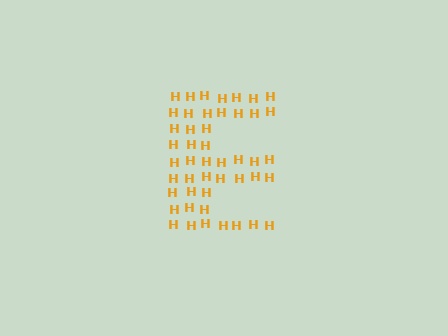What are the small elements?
The small elements are letter H's.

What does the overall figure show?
The overall figure shows the letter E.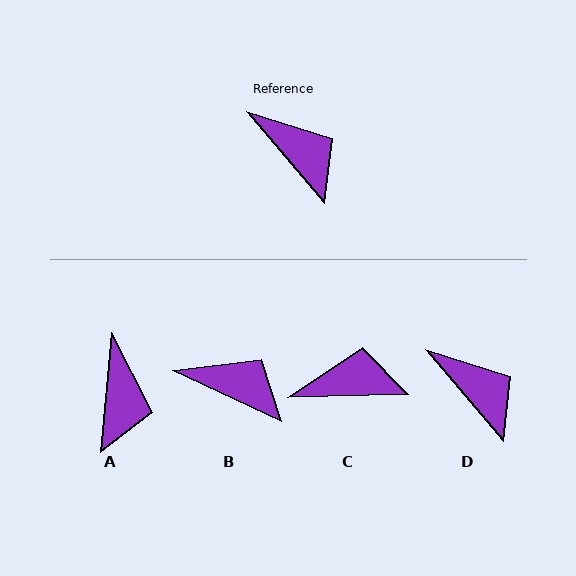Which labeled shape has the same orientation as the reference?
D.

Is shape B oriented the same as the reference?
No, it is off by about 25 degrees.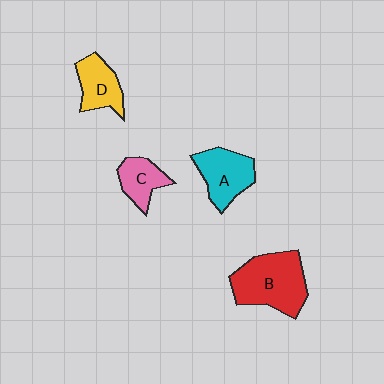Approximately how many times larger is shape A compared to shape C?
Approximately 1.4 times.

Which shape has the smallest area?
Shape C (pink).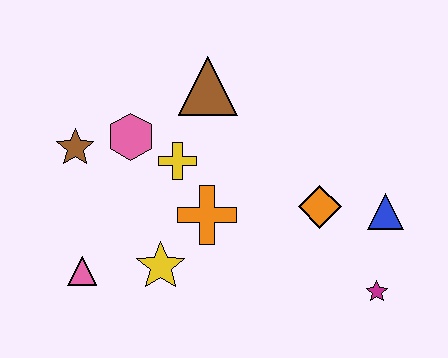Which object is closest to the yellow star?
The orange cross is closest to the yellow star.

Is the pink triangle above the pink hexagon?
No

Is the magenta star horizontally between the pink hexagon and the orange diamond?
No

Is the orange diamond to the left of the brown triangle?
No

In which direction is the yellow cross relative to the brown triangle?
The yellow cross is below the brown triangle.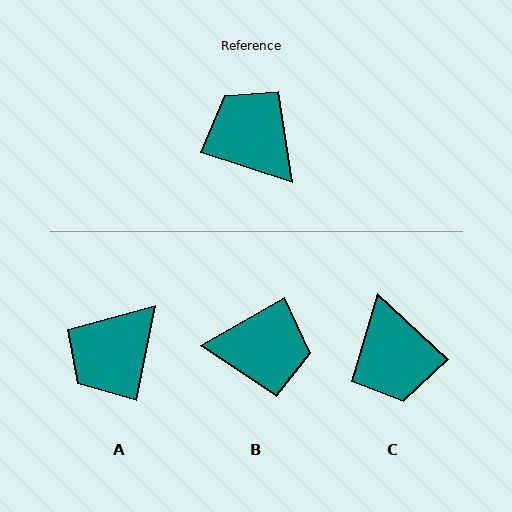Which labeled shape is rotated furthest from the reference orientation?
C, about 155 degrees away.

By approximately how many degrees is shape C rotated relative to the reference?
Approximately 155 degrees counter-clockwise.